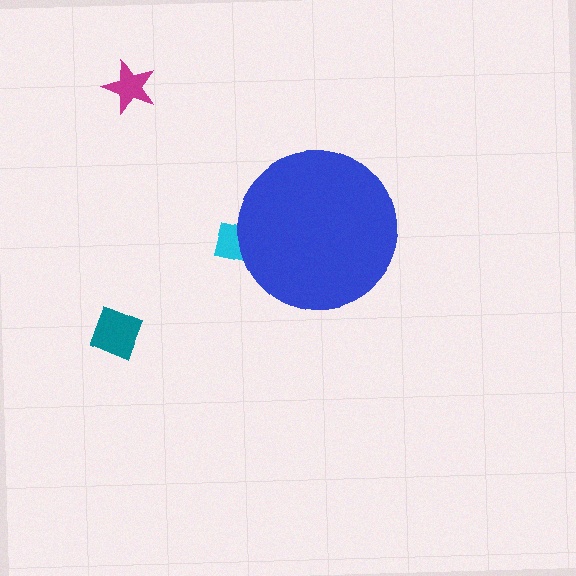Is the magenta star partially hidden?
No, the magenta star is fully visible.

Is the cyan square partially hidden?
Yes, the cyan square is partially hidden behind the blue circle.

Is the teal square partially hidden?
No, the teal square is fully visible.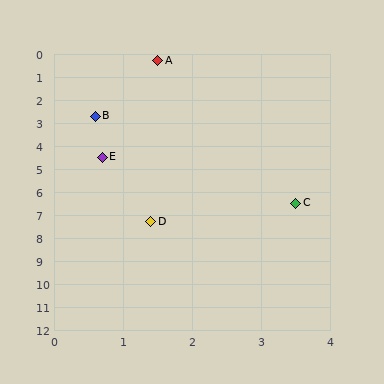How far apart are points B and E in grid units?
Points B and E are about 1.8 grid units apart.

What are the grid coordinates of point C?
Point C is at approximately (3.5, 6.5).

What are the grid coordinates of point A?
Point A is at approximately (1.5, 0.3).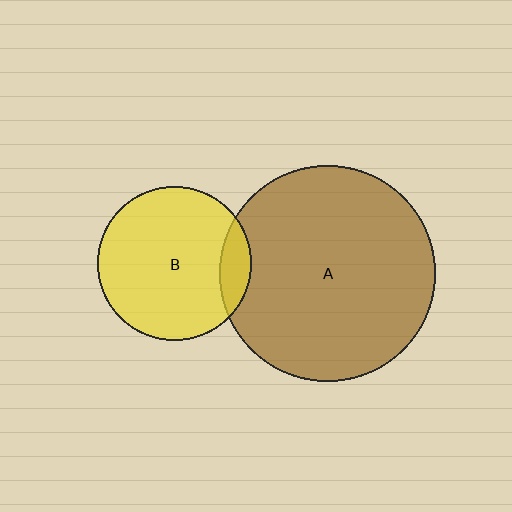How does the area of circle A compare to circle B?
Approximately 2.0 times.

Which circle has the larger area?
Circle A (brown).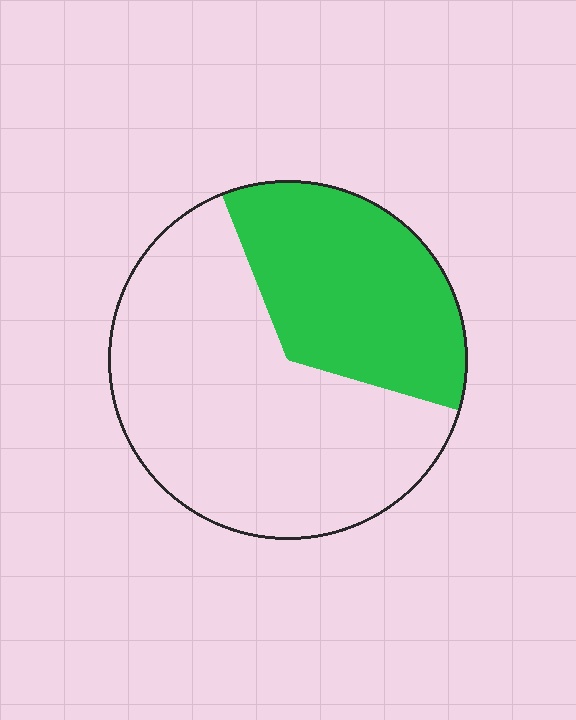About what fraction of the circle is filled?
About three eighths (3/8).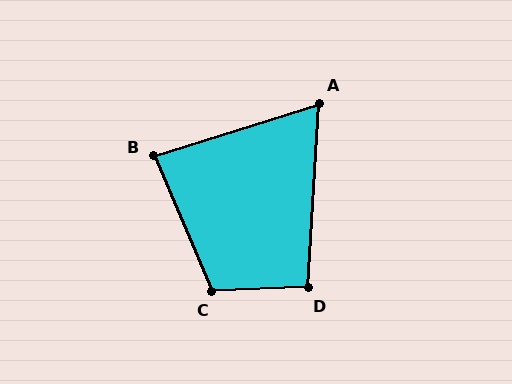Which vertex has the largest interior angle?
C, at approximately 111 degrees.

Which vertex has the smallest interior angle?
A, at approximately 69 degrees.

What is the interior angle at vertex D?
Approximately 96 degrees (obtuse).